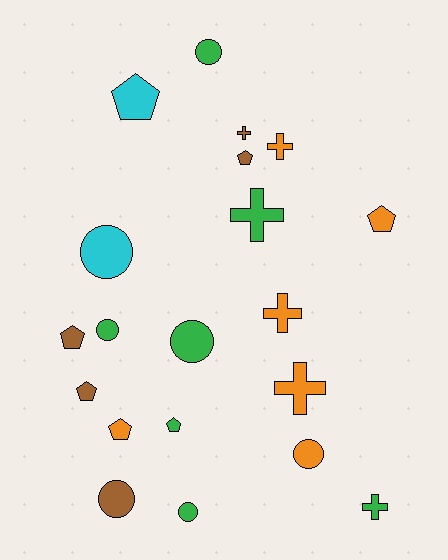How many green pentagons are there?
There is 1 green pentagon.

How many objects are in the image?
There are 20 objects.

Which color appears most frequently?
Green, with 7 objects.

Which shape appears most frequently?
Pentagon, with 7 objects.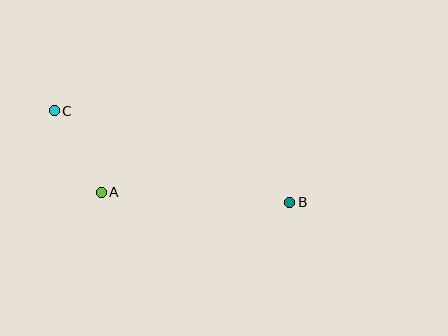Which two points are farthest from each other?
Points B and C are farthest from each other.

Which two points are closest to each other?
Points A and C are closest to each other.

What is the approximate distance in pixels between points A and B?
The distance between A and B is approximately 189 pixels.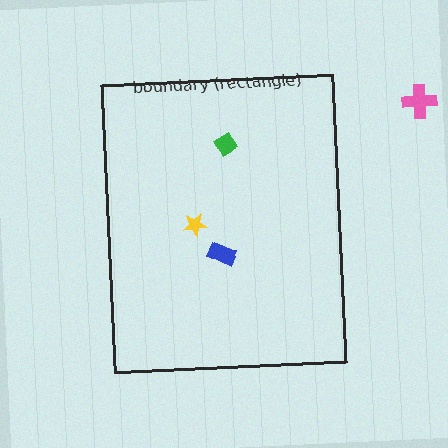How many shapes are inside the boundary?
3 inside, 1 outside.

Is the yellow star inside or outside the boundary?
Inside.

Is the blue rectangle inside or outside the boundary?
Inside.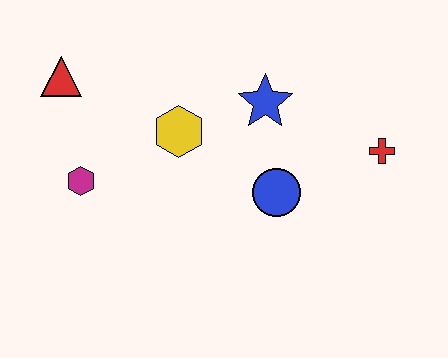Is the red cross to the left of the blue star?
No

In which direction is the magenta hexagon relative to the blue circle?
The magenta hexagon is to the left of the blue circle.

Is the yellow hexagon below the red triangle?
Yes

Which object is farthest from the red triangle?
The red cross is farthest from the red triangle.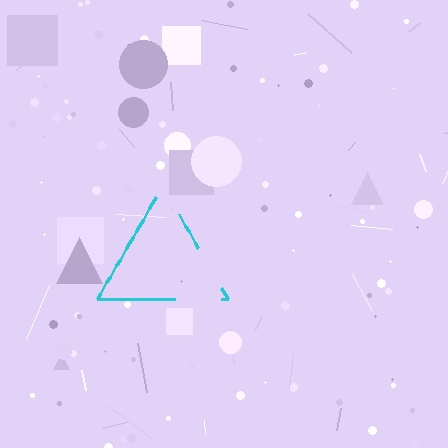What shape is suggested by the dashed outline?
The dashed outline suggests a triangle.